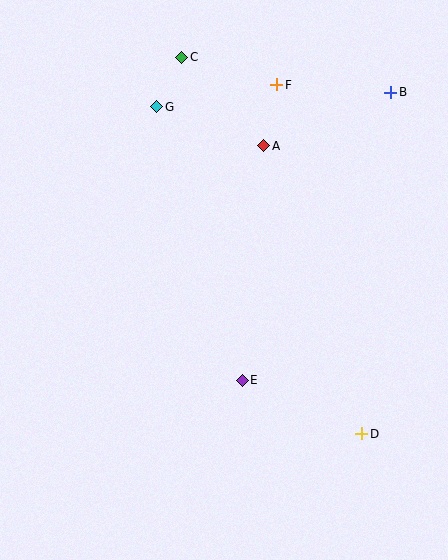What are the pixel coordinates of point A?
Point A is at (264, 146).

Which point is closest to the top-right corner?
Point B is closest to the top-right corner.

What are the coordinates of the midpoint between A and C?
The midpoint between A and C is at (223, 101).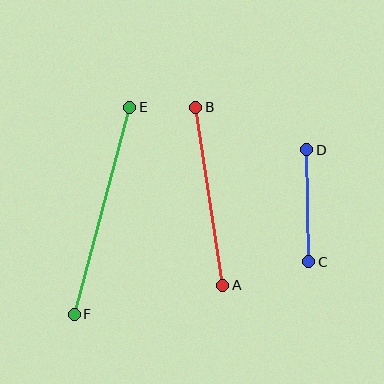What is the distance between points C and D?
The distance is approximately 112 pixels.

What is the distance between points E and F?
The distance is approximately 214 pixels.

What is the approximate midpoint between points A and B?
The midpoint is at approximately (209, 196) pixels.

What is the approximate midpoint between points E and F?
The midpoint is at approximately (102, 211) pixels.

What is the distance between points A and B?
The distance is approximately 180 pixels.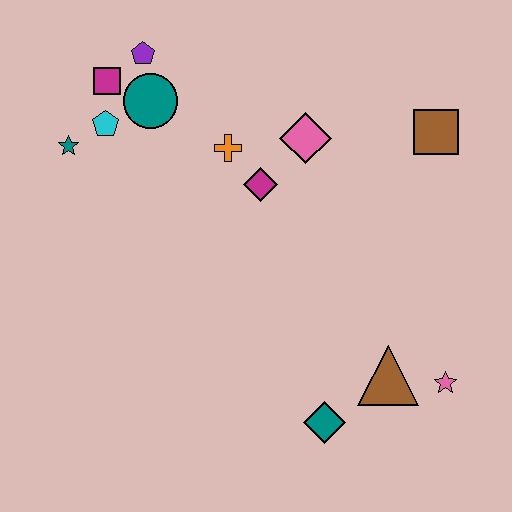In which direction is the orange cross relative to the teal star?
The orange cross is to the right of the teal star.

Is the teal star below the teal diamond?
No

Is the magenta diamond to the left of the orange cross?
No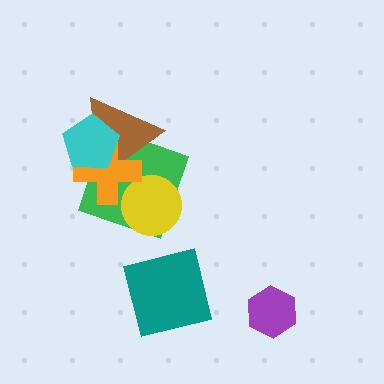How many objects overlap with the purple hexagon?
0 objects overlap with the purple hexagon.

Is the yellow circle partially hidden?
Yes, it is partially covered by another shape.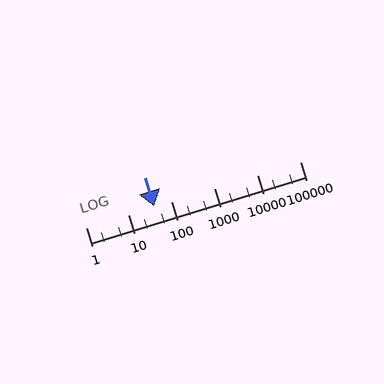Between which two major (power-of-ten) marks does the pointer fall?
The pointer is between 10 and 100.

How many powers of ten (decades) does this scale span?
The scale spans 5 decades, from 1 to 100000.